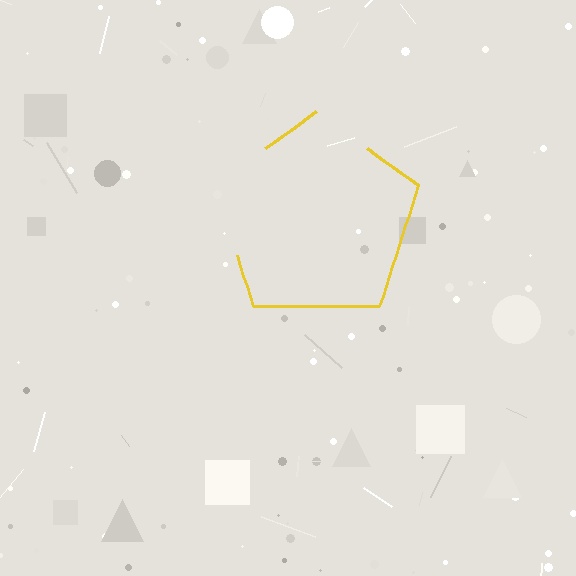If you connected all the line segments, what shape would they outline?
They would outline a pentagon.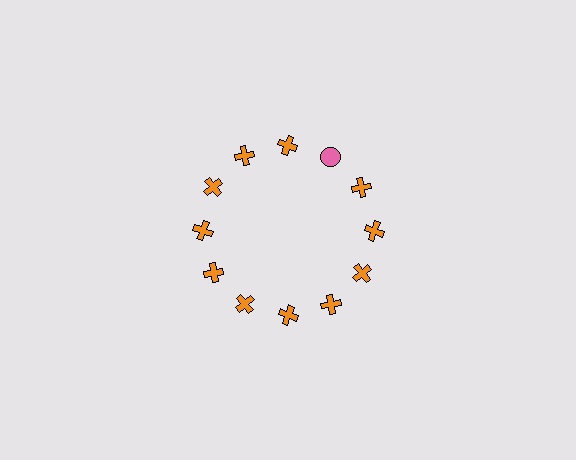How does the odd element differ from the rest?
It differs in both color (pink instead of orange) and shape (circle instead of cross).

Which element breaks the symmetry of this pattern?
The pink circle at roughly the 1 o'clock position breaks the symmetry. All other shapes are orange crosses.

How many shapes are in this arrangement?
There are 12 shapes arranged in a ring pattern.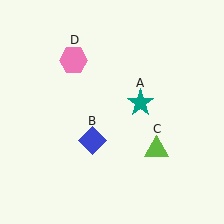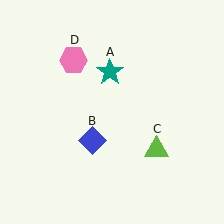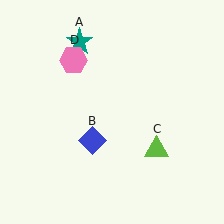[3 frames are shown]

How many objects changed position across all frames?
1 object changed position: teal star (object A).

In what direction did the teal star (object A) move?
The teal star (object A) moved up and to the left.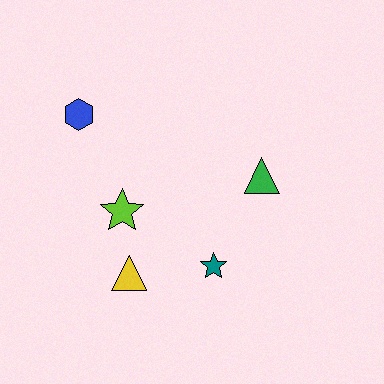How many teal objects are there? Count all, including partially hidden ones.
There is 1 teal object.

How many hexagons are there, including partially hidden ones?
There is 1 hexagon.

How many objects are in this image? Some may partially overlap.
There are 5 objects.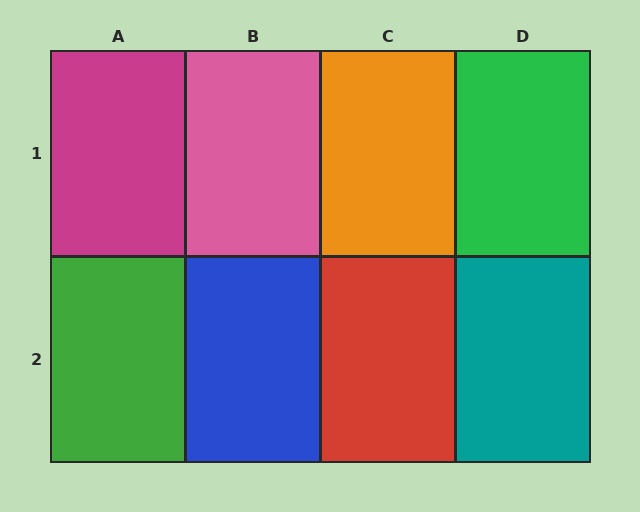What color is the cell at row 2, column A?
Green.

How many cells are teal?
1 cell is teal.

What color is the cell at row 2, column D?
Teal.